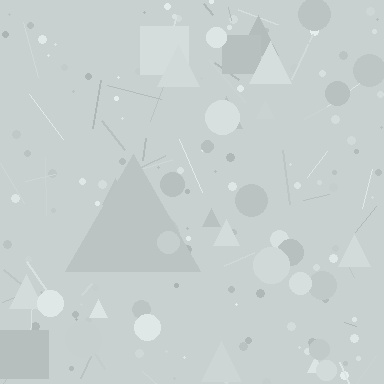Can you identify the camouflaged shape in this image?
The camouflaged shape is a triangle.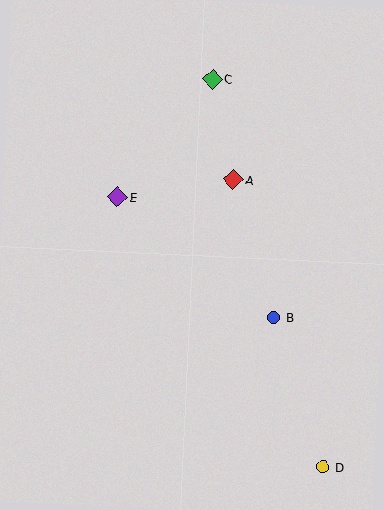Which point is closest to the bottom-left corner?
Point D is closest to the bottom-left corner.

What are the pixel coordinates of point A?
Point A is at (233, 180).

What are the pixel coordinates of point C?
Point C is at (212, 79).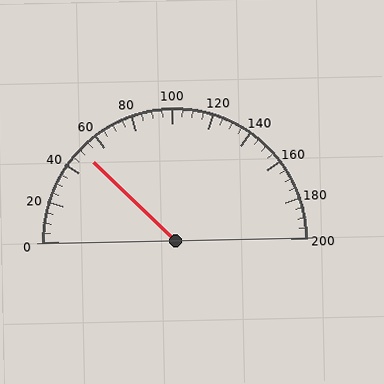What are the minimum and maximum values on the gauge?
The gauge ranges from 0 to 200.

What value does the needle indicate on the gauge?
The needle indicates approximately 50.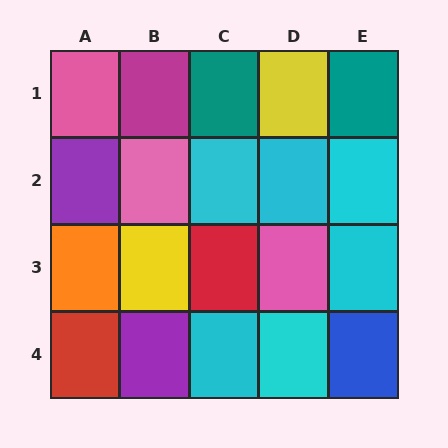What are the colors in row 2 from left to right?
Purple, pink, cyan, cyan, cyan.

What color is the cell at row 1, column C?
Teal.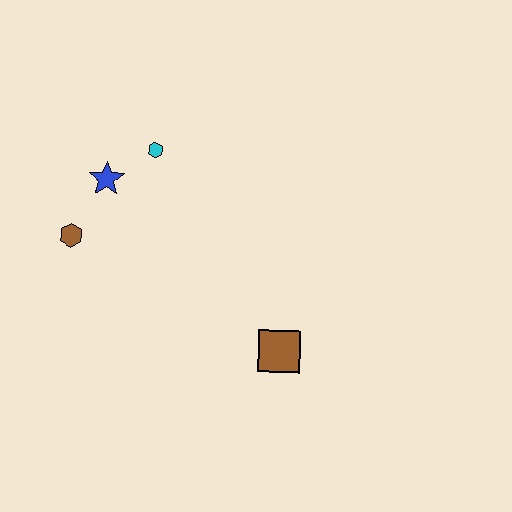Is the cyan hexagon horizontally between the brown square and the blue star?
Yes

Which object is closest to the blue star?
The cyan hexagon is closest to the blue star.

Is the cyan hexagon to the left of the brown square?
Yes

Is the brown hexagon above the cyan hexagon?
No